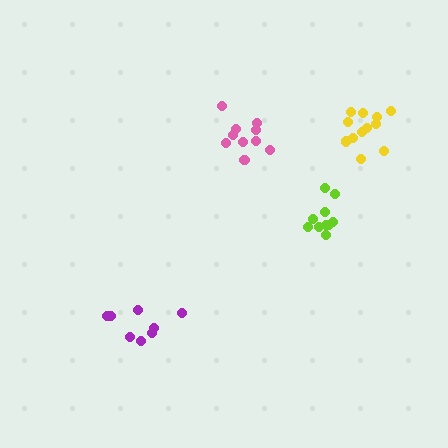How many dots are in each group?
Group 1: 8 dots, Group 2: 10 dots, Group 3: 10 dots, Group 4: 12 dots (40 total).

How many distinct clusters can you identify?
There are 4 distinct clusters.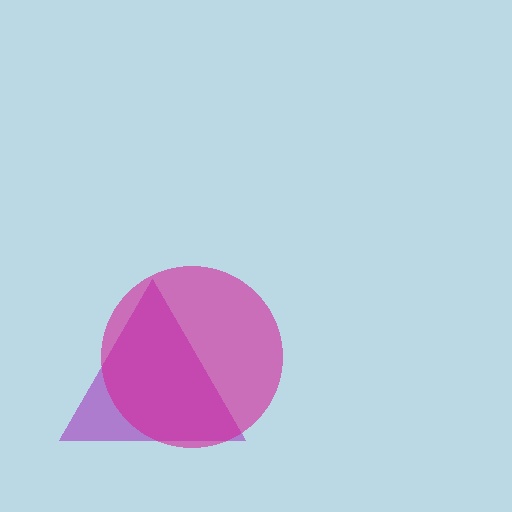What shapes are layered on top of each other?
The layered shapes are: a purple triangle, a magenta circle.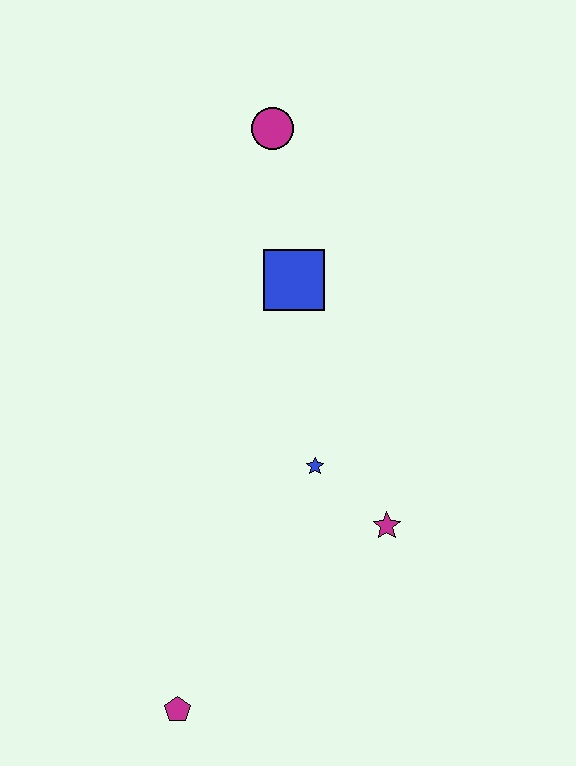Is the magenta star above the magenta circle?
No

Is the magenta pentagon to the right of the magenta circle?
No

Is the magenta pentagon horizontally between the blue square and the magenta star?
No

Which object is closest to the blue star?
The magenta star is closest to the blue star.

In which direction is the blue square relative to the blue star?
The blue square is above the blue star.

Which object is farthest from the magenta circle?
The magenta pentagon is farthest from the magenta circle.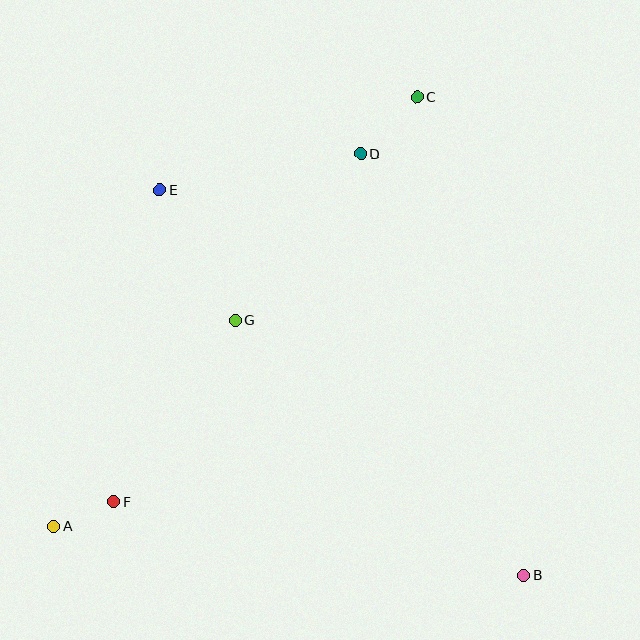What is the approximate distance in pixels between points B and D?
The distance between B and D is approximately 452 pixels.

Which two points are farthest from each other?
Points A and C are farthest from each other.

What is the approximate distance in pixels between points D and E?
The distance between D and E is approximately 204 pixels.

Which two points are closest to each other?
Points A and F are closest to each other.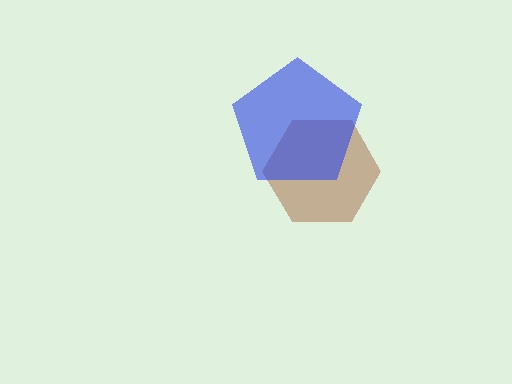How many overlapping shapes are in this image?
There are 2 overlapping shapes in the image.